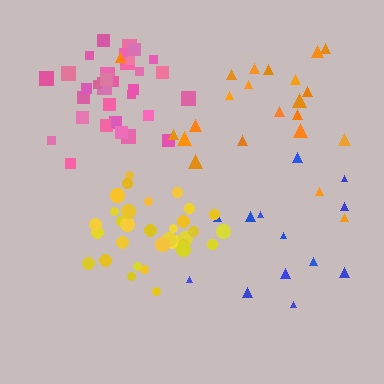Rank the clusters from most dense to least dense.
pink, yellow, blue, orange.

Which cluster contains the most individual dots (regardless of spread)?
Pink (34).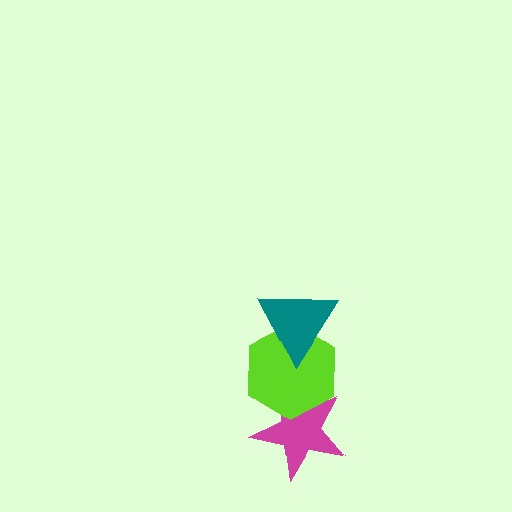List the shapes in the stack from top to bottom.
From top to bottom: the teal triangle, the lime hexagon, the magenta star.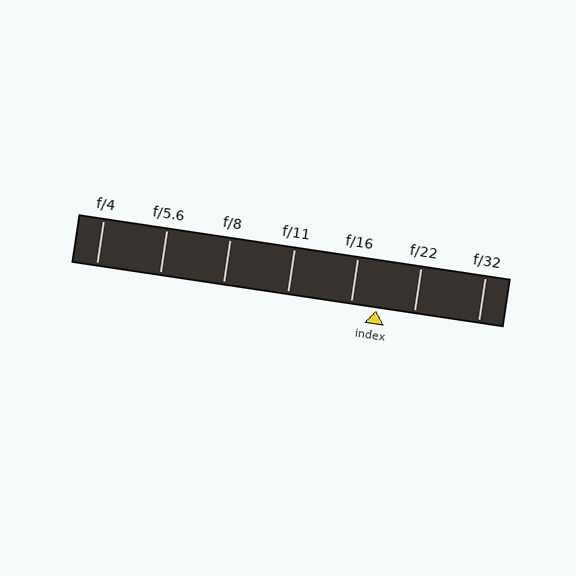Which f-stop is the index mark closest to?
The index mark is closest to f/16.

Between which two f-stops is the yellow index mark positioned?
The index mark is between f/16 and f/22.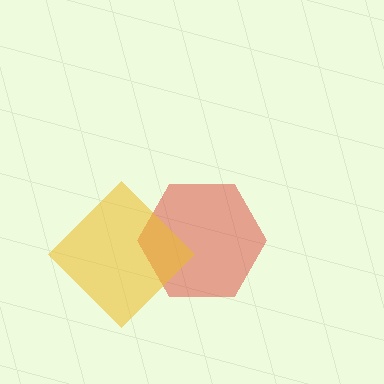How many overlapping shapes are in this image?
There are 2 overlapping shapes in the image.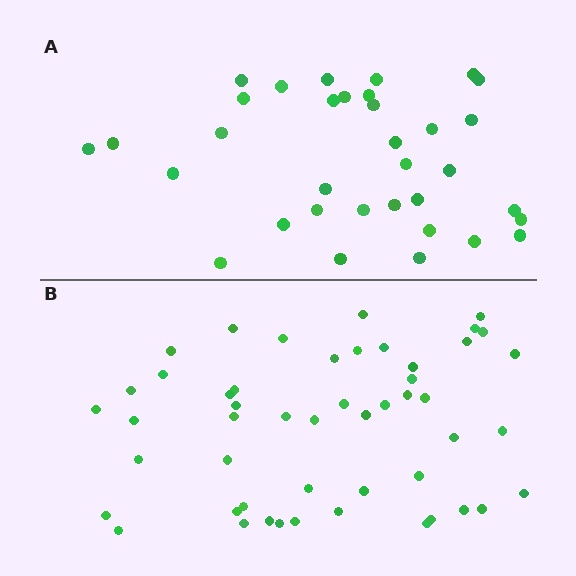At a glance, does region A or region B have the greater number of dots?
Region B (the bottom region) has more dots.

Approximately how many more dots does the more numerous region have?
Region B has approximately 15 more dots than region A.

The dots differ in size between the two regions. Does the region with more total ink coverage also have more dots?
No. Region A has more total ink coverage because its dots are larger, but region B actually contains more individual dots. Total area can be misleading — the number of items is what matters here.